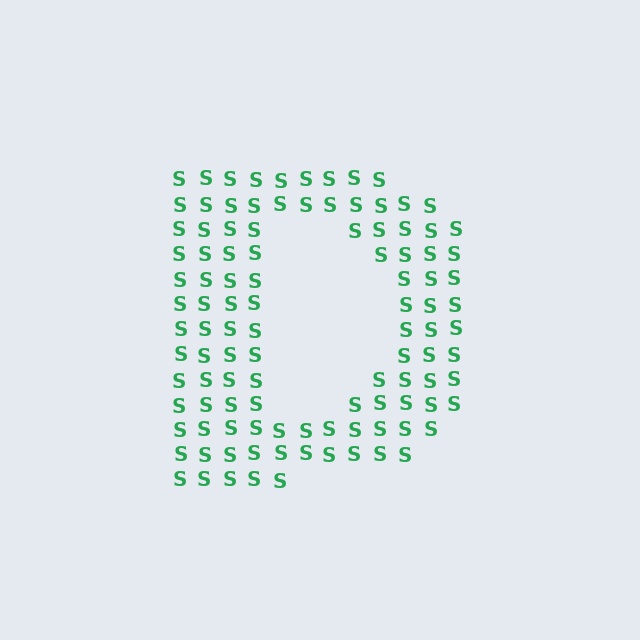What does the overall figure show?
The overall figure shows the letter D.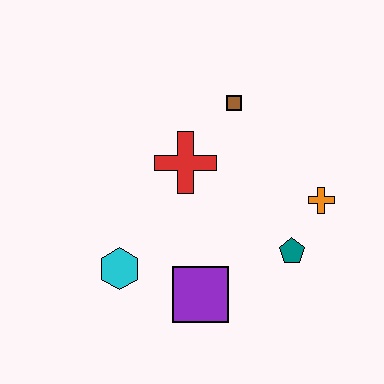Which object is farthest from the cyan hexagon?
The orange cross is farthest from the cyan hexagon.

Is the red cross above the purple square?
Yes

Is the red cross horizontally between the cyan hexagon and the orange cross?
Yes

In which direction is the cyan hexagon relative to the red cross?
The cyan hexagon is below the red cross.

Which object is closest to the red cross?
The brown square is closest to the red cross.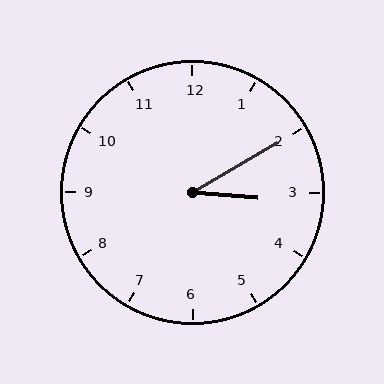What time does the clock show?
3:10.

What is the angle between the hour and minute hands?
Approximately 35 degrees.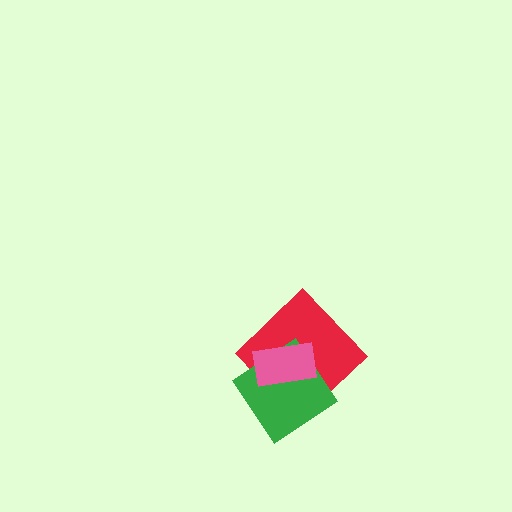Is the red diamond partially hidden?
Yes, it is partially covered by another shape.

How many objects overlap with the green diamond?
2 objects overlap with the green diamond.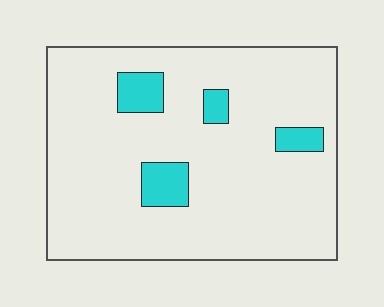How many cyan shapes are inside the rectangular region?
4.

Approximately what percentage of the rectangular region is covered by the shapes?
Approximately 10%.